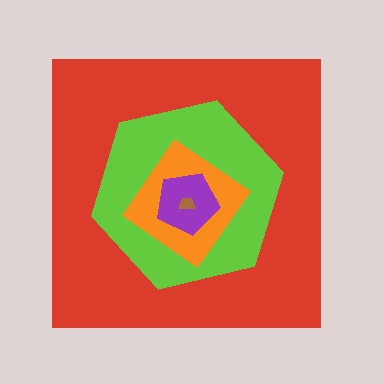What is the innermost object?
The brown trapezoid.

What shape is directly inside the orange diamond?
The purple pentagon.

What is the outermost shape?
The red square.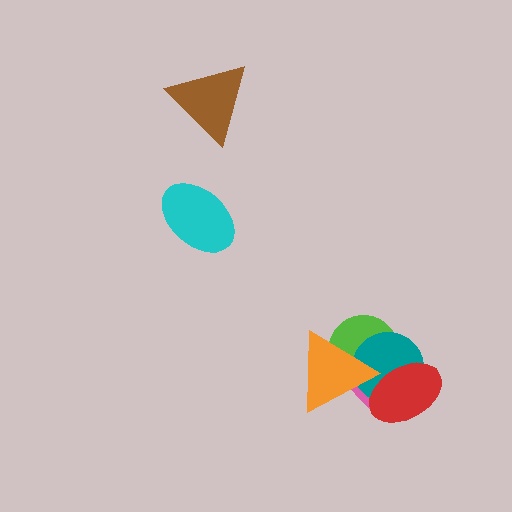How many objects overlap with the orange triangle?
4 objects overlap with the orange triangle.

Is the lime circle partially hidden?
Yes, it is partially covered by another shape.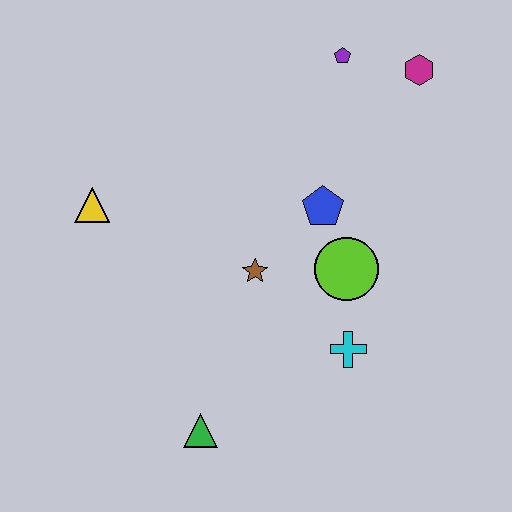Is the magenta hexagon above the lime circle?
Yes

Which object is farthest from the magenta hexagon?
The green triangle is farthest from the magenta hexagon.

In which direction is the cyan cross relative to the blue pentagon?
The cyan cross is below the blue pentagon.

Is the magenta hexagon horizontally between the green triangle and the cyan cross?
No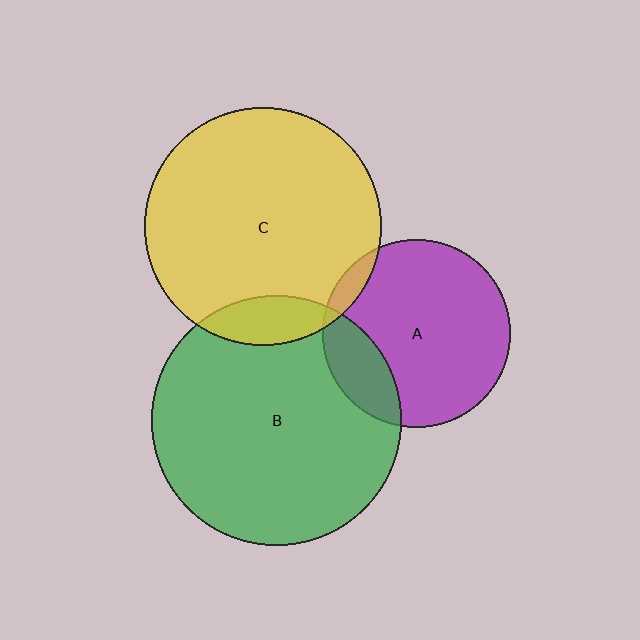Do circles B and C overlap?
Yes.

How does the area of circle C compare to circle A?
Approximately 1.6 times.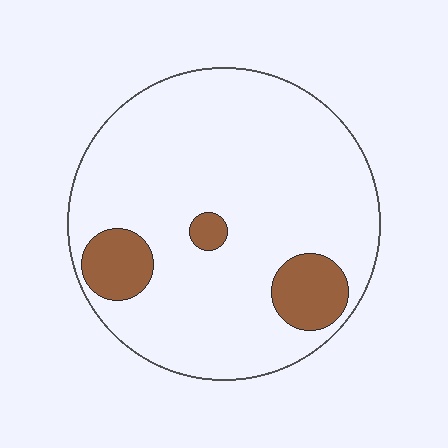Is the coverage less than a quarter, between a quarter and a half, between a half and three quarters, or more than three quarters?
Less than a quarter.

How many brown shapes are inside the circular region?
3.